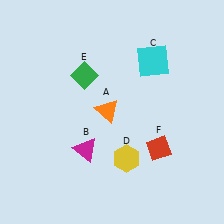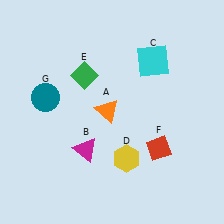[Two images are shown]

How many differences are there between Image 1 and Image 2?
There is 1 difference between the two images.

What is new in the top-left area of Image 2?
A teal circle (G) was added in the top-left area of Image 2.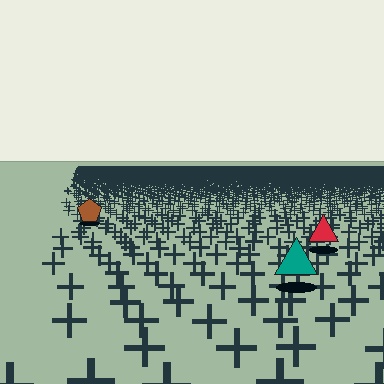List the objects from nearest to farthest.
From nearest to farthest: the teal triangle, the red triangle, the brown pentagon.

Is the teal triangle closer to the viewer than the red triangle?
Yes. The teal triangle is closer — you can tell from the texture gradient: the ground texture is coarser near it.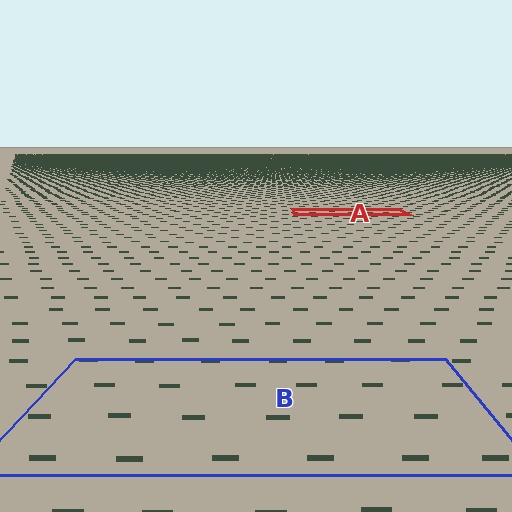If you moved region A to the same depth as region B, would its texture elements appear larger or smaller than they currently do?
They would appear larger. At a closer depth, the same texture elements are projected at a bigger on-screen size.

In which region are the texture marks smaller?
The texture marks are smaller in region A, because it is farther away.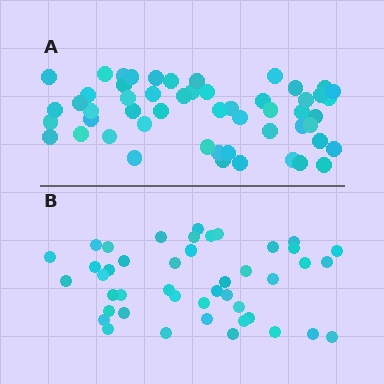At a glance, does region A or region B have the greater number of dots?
Region A (the top region) has more dots.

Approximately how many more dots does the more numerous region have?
Region A has roughly 8 or so more dots than region B.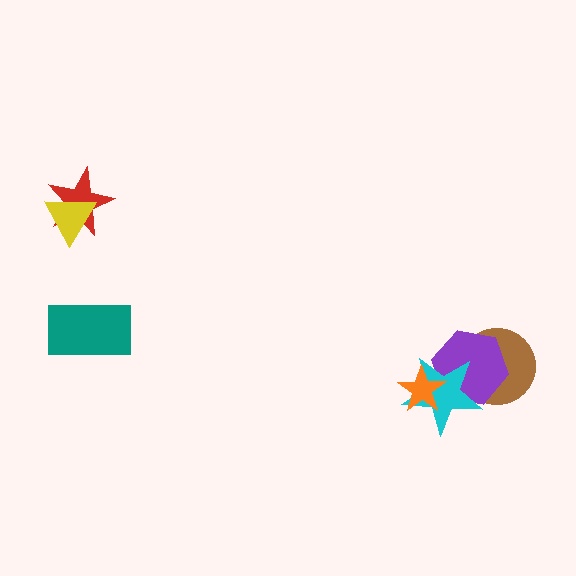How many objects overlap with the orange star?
2 objects overlap with the orange star.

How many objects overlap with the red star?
1 object overlaps with the red star.